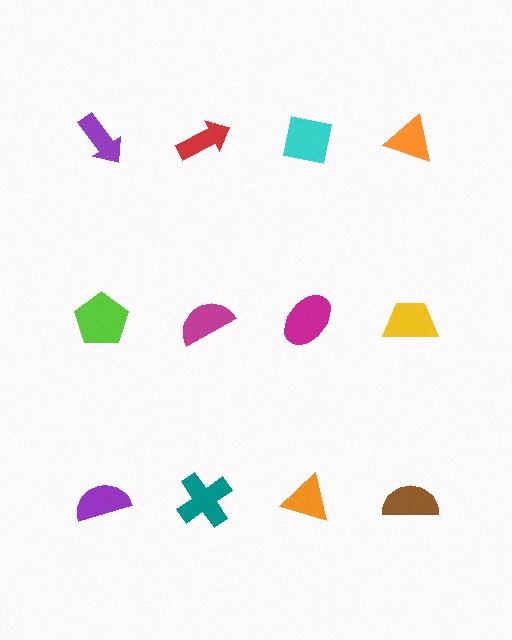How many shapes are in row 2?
4 shapes.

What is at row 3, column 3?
An orange triangle.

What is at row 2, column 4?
A yellow trapezoid.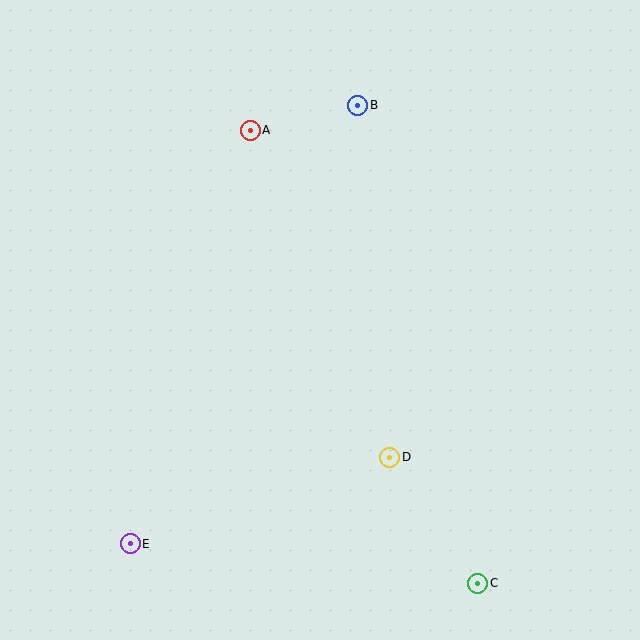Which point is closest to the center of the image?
Point D at (390, 457) is closest to the center.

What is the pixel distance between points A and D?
The distance between A and D is 356 pixels.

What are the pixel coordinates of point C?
Point C is at (478, 583).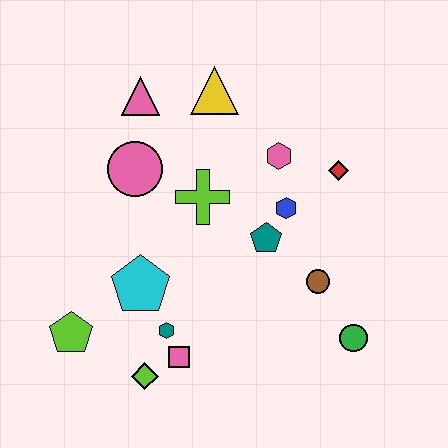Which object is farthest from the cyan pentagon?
The red diamond is farthest from the cyan pentagon.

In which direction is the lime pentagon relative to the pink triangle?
The lime pentagon is below the pink triangle.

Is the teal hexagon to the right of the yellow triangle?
No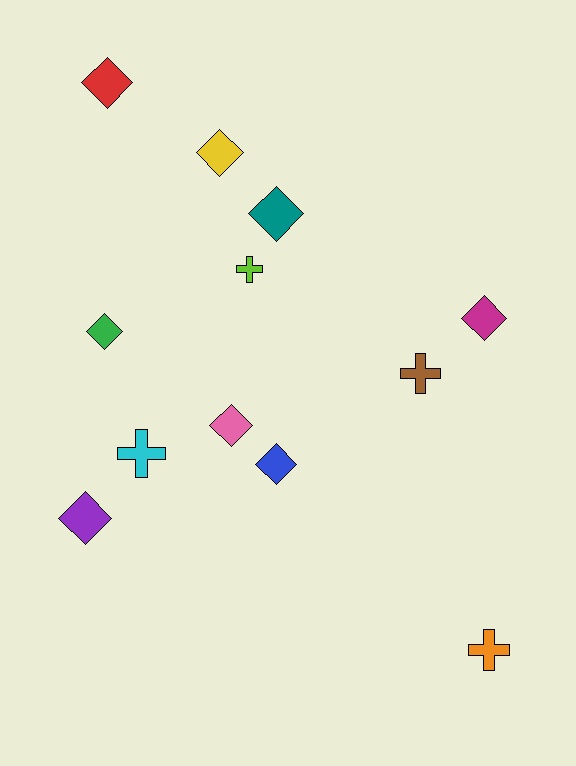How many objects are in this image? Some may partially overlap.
There are 12 objects.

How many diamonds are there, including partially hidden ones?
There are 8 diamonds.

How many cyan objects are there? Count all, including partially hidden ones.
There is 1 cyan object.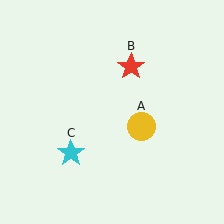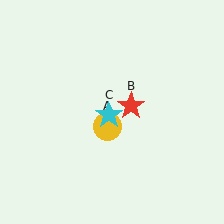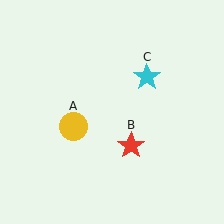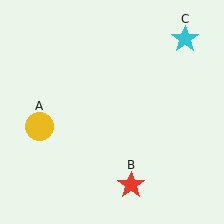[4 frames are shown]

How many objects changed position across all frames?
3 objects changed position: yellow circle (object A), red star (object B), cyan star (object C).